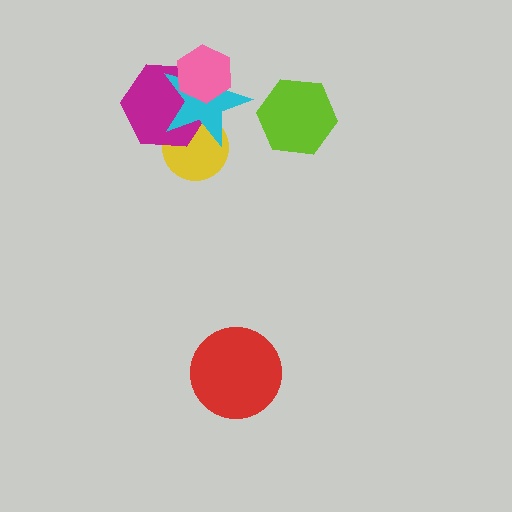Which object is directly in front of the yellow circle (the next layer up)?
The magenta hexagon is directly in front of the yellow circle.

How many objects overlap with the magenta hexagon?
3 objects overlap with the magenta hexagon.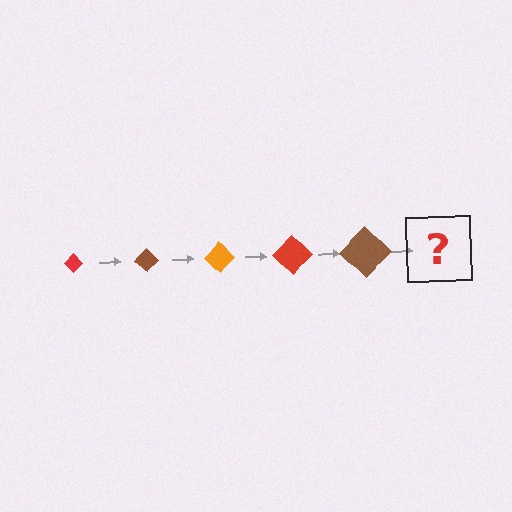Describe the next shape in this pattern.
It should be an orange diamond, larger than the previous one.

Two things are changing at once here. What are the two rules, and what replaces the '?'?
The two rules are that the diamond grows larger each step and the color cycles through red, brown, and orange. The '?' should be an orange diamond, larger than the previous one.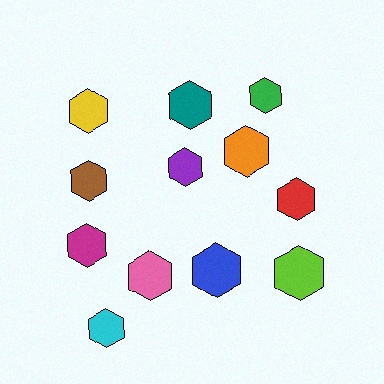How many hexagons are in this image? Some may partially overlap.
There are 12 hexagons.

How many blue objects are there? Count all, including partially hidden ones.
There is 1 blue object.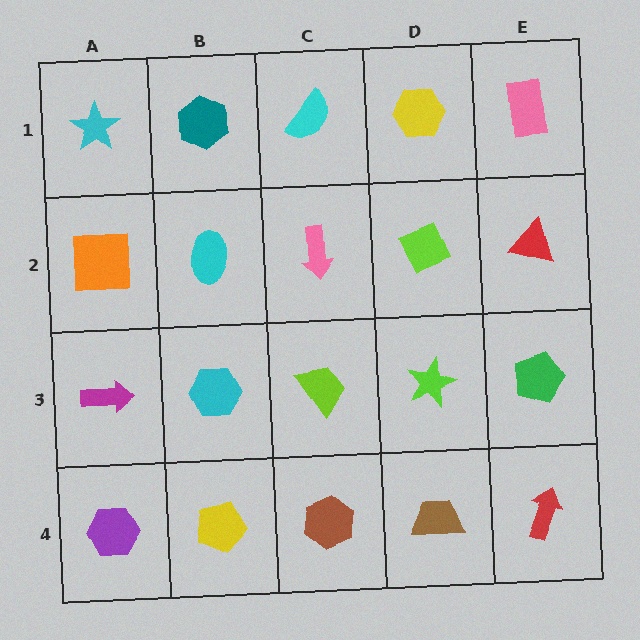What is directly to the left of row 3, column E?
A lime star.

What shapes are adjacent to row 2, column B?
A teal hexagon (row 1, column B), a cyan hexagon (row 3, column B), an orange square (row 2, column A), a pink arrow (row 2, column C).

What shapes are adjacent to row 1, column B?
A cyan ellipse (row 2, column B), a cyan star (row 1, column A), a cyan semicircle (row 1, column C).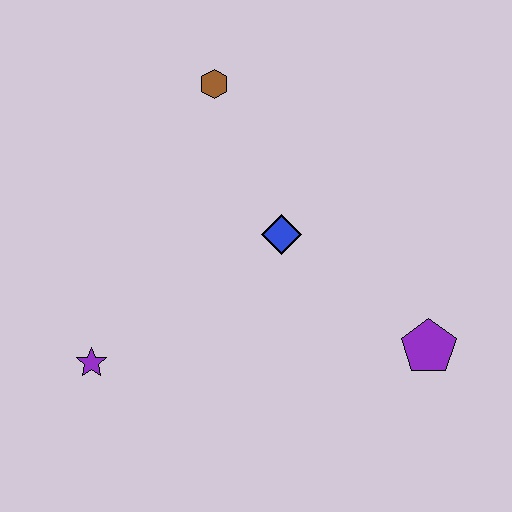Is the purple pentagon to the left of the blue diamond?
No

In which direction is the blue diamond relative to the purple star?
The blue diamond is to the right of the purple star.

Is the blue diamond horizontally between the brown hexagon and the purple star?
No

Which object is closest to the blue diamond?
The brown hexagon is closest to the blue diamond.